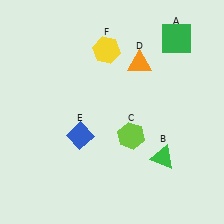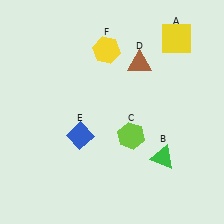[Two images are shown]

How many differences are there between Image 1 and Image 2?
There are 2 differences between the two images.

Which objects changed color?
A changed from green to yellow. D changed from orange to brown.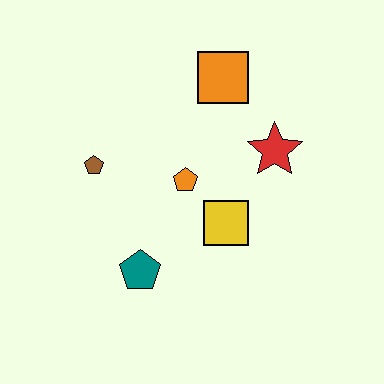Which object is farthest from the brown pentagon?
The red star is farthest from the brown pentagon.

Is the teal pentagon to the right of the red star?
No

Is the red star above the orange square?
No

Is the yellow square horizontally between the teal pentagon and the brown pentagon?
No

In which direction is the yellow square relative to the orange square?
The yellow square is below the orange square.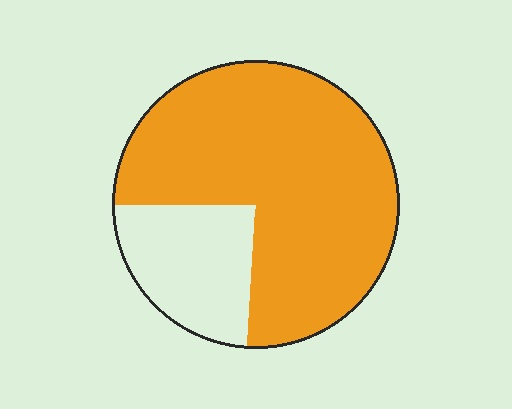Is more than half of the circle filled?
Yes.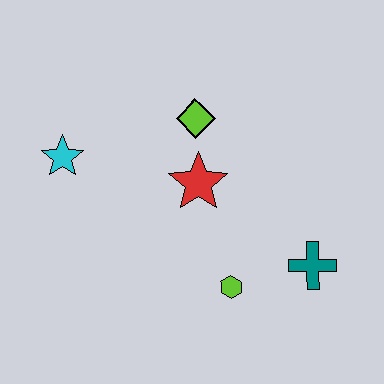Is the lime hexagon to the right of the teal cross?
No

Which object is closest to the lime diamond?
The red star is closest to the lime diamond.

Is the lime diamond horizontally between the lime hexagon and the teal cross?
No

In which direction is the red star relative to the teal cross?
The red star is to the left of the teal cross.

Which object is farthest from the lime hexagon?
The cyan star is farthest from the lime hexagon.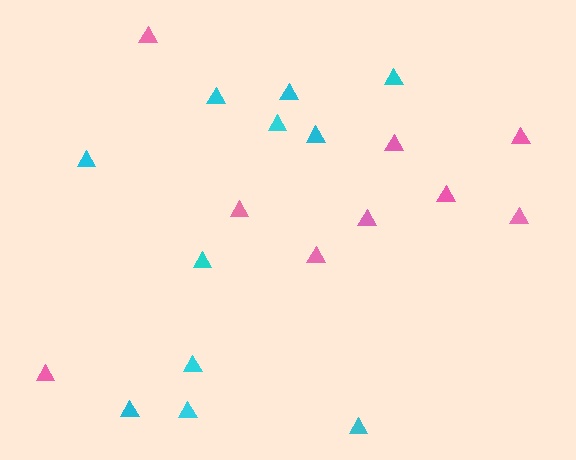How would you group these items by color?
There are 2 groups: one group of cyan triangles (11) and one group of pink triangles (9).